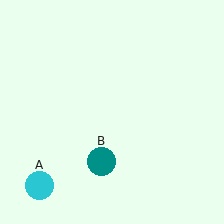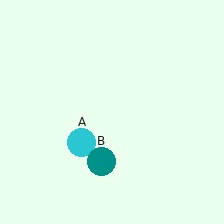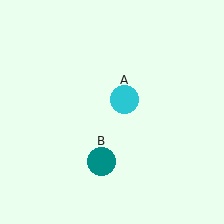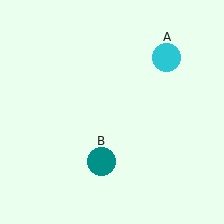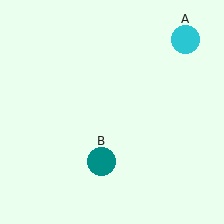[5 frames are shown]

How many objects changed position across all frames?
1 object changed position: cyan circle (object A).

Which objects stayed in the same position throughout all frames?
Teal circle (object B) remained stationary.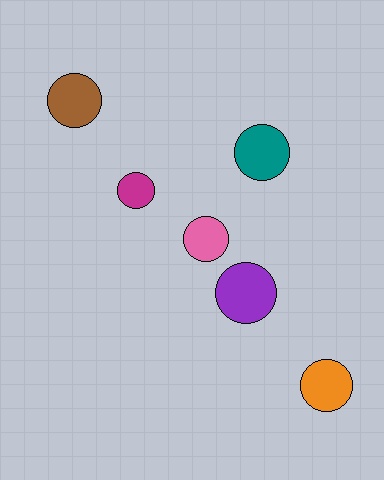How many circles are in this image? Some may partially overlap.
There are 6 circles.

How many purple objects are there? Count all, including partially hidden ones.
There is 1 purple object.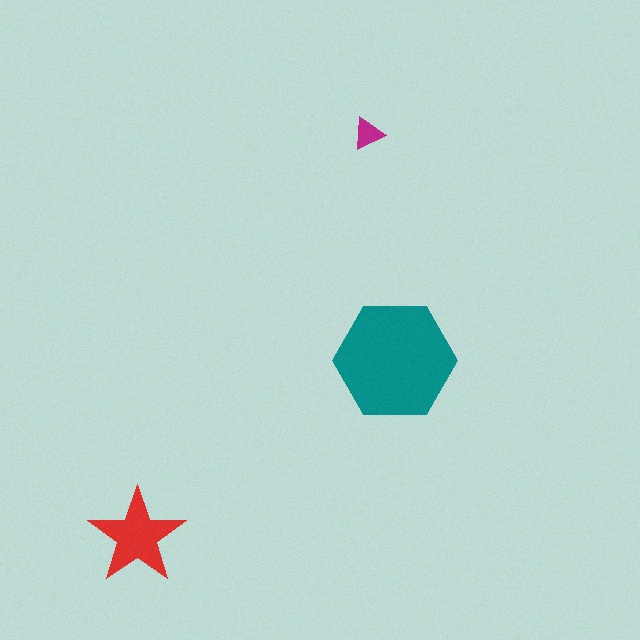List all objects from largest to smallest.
The teal hexagon, the red star, the magenta triangle.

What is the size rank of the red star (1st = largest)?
2nd.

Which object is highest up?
The magenta triangle is topmost.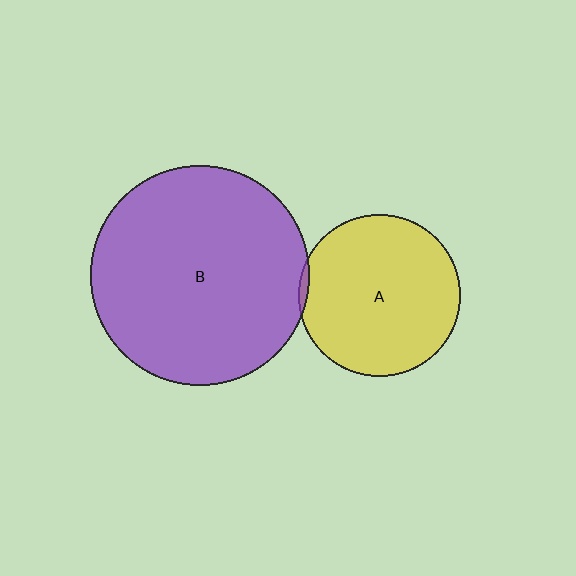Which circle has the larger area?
Circle B (purple).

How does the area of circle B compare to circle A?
Approximately 1.8 times.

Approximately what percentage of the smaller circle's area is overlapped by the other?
Approximately 5%.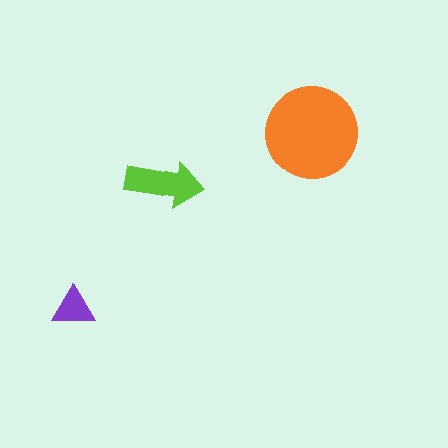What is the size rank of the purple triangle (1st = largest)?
3rd.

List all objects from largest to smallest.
The orange circle, the lime arrow, the purple triangle.